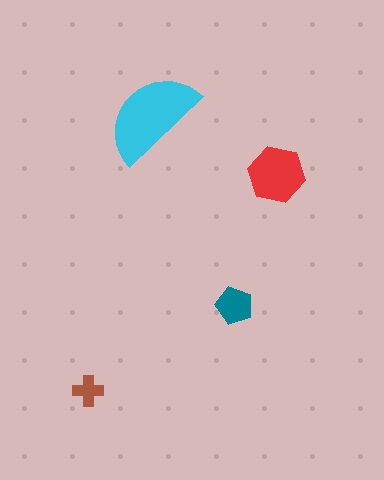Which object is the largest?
The cyan semicircle.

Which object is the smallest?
The brown cross.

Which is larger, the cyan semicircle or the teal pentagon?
The cyan semicircle.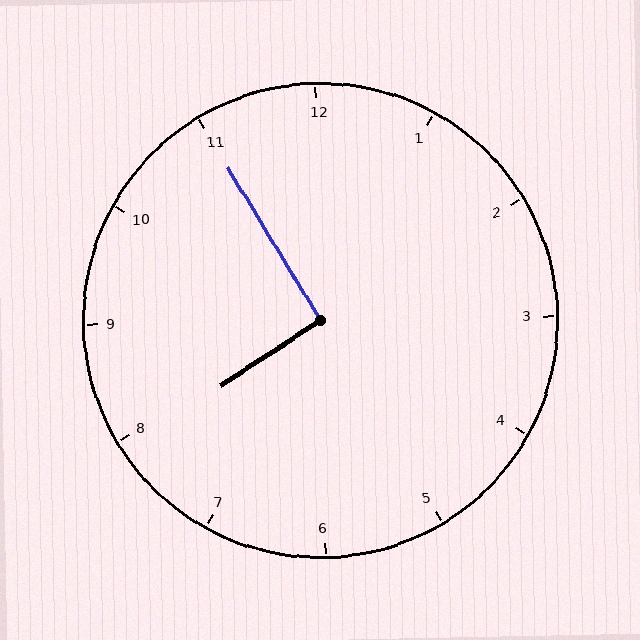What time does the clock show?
7:55.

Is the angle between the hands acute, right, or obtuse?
It is right.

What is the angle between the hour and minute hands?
Approximately 92 degrees.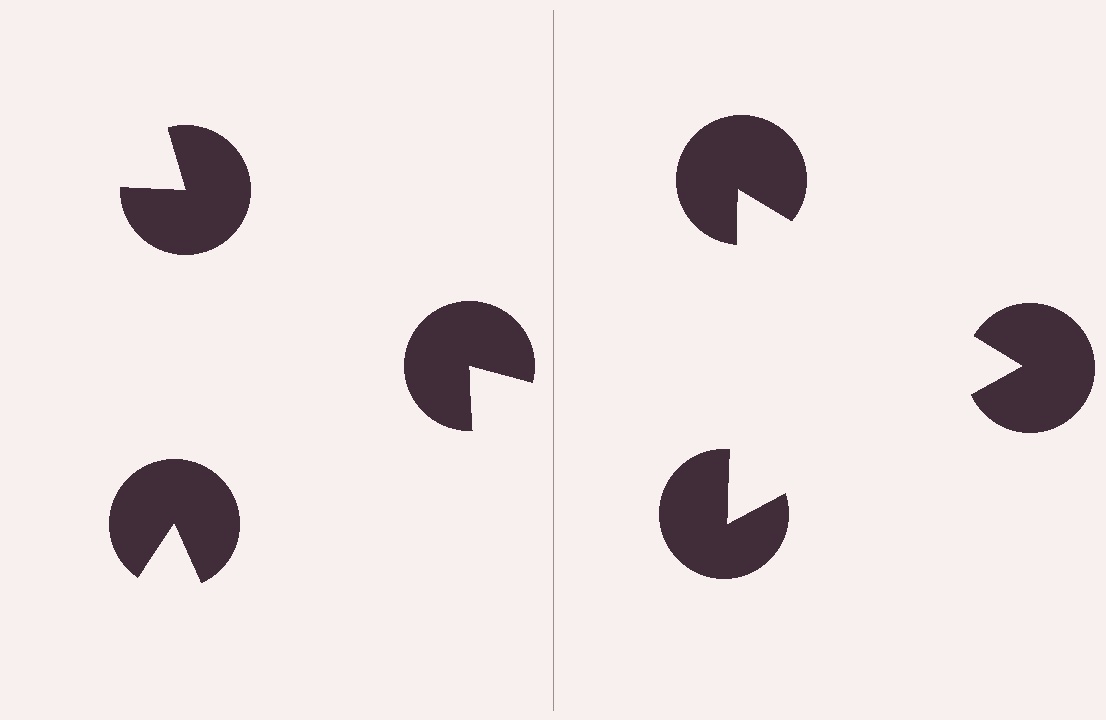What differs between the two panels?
The pac-man discs are positioned identically on both sides; only the wedge orientations differ. On the right they align to a triangle; on the left they are misaligned.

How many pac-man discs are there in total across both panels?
6 — 3 on each side.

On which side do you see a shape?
An illusory triangle appears on the right side. On the left side the wedge cuts are rotated, so no coherent shape forms.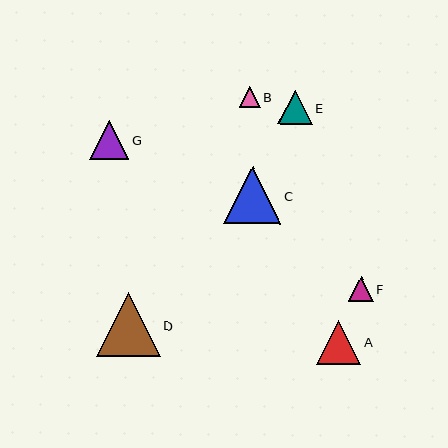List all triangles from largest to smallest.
From largest to smallest: D, C, A, G, E, F, B.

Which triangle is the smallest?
Triangle B is the smallest with a size of approximately 21 pixels.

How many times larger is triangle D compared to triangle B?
Triangle D is approximately 3.0 times the size of triangle B.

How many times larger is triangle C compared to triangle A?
Triangle C is approximately 1.3 times the size of triangle A.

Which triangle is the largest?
Triangle D is the largest with a size of approximately 64 pixels.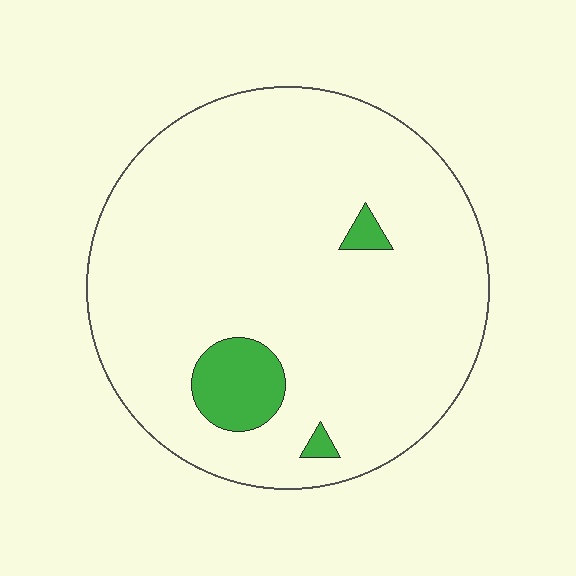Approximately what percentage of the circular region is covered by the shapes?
Approximately 5%.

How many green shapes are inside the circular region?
3.